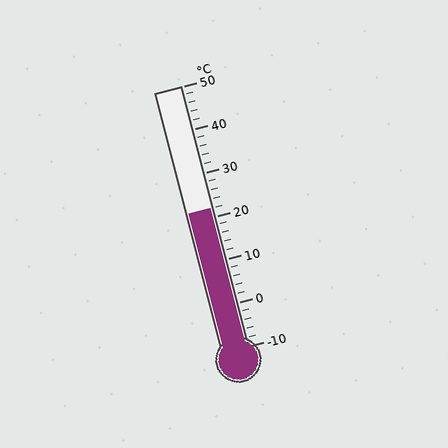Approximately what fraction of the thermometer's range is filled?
The thermometer is filled to approximately 55% of its range.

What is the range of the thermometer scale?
The thermometer scale ranges from -10°C to 50°C.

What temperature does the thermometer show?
The thermometer shows approximately 22°C.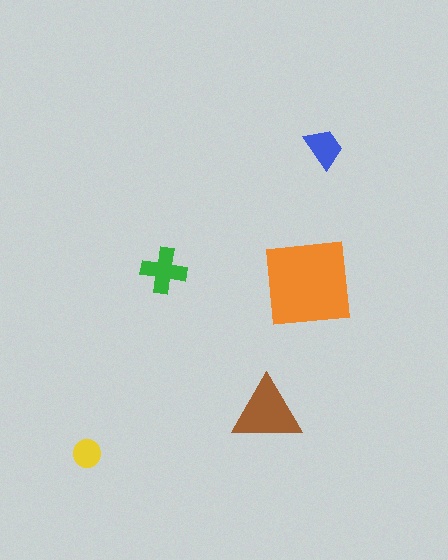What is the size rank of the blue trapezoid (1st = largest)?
4th.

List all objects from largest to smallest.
The orange square, the brown triangle, the green cross, the blue trapezoid, the yellow circle.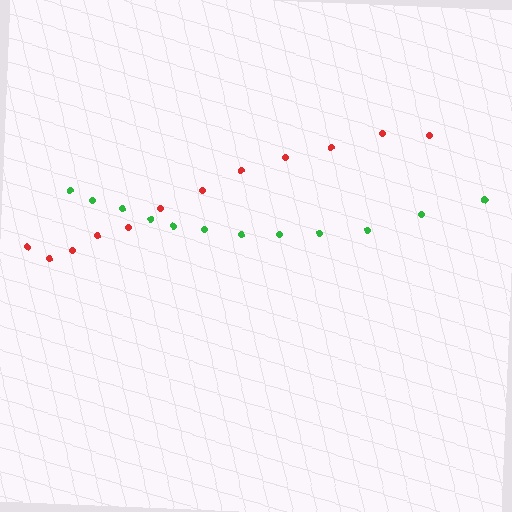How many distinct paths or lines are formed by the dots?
There are 2 distinct paths.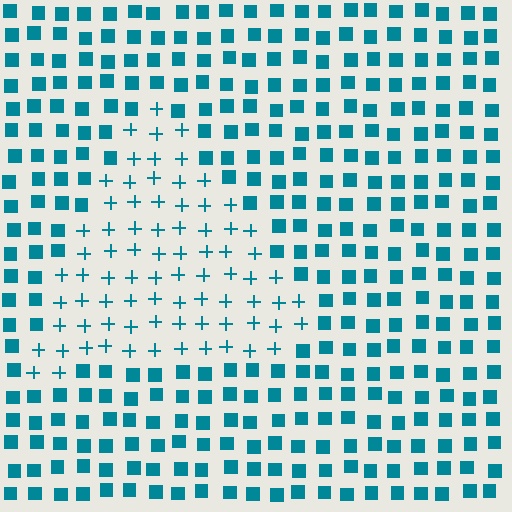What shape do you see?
I see a triangle.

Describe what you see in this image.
The image is filled with small teal elements arranged in a uniform grid. A triangle-shaped region contains plus signs, while the surrounding area contains squares. The boundary is defined purely by the change in element shape.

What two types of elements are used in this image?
The image uses plus signs inside the triangle region and squares outside it.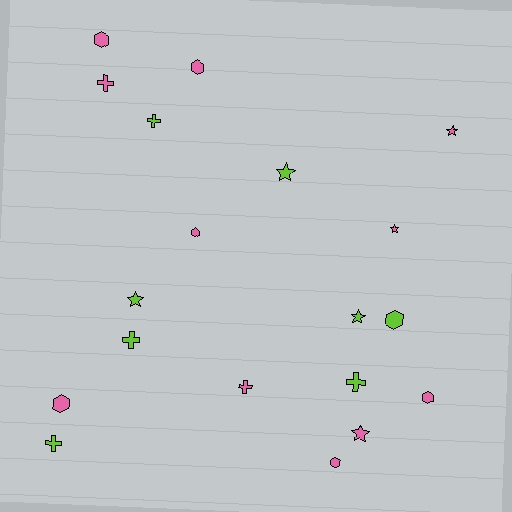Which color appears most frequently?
Pink, with 11 objects.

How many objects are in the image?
There are 19 objects.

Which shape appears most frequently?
Hexagon, with 7 objects.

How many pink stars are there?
There are 3 pink stars.